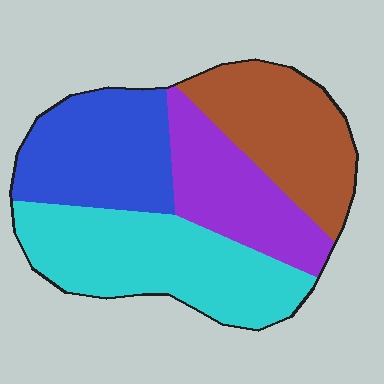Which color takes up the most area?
Cyan, at roughly 30%.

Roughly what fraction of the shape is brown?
Brown covers 24% of the shape.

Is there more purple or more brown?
Brown.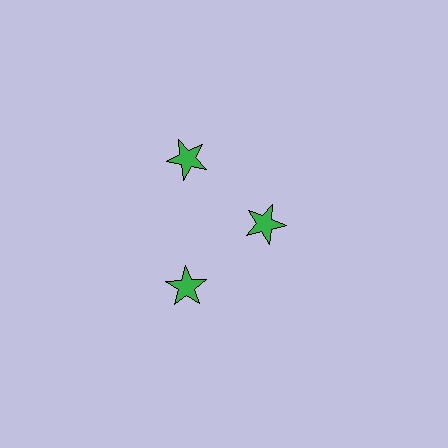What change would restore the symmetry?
The symmetry would be restored by moving it outward, back onto the ring so that all 3 stars sit at equal angles and equal distance from the center.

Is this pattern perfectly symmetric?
No. The 3 green stars are arranged in a ring, but one element near the 3 o'clock position is pulled inward toward the center, breaking the 3-fold rotational symmetry.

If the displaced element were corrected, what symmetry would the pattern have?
It would have 3-fold rotational symmetry — the pattern would map onto itself every 120 degrees.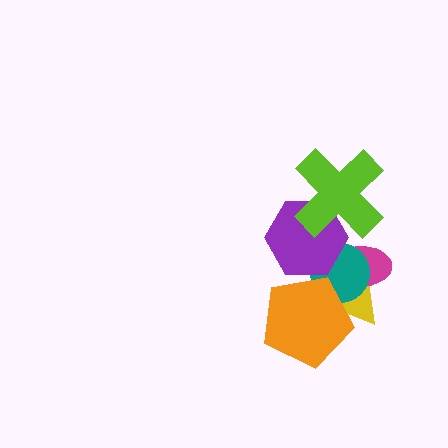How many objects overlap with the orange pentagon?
2 objects overlap with the orange pentagon.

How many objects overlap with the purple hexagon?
4 objects overlap with the purple hexagon.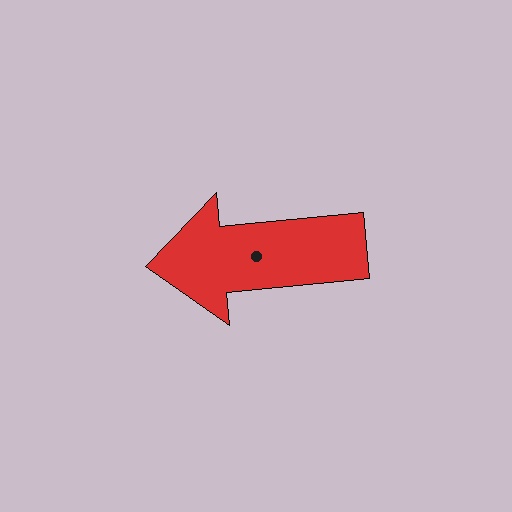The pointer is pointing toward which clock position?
Roughly 9 o'clock.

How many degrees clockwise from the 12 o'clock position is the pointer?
Approximately 264 degrees.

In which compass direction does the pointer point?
West.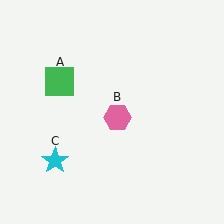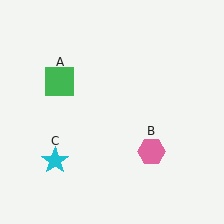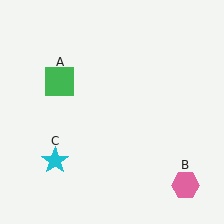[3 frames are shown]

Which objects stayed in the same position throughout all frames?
Green square (object A) and cyan star (object C) remained stationary.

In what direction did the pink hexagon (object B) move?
The pink hexagon (object B) moved down and to the right.